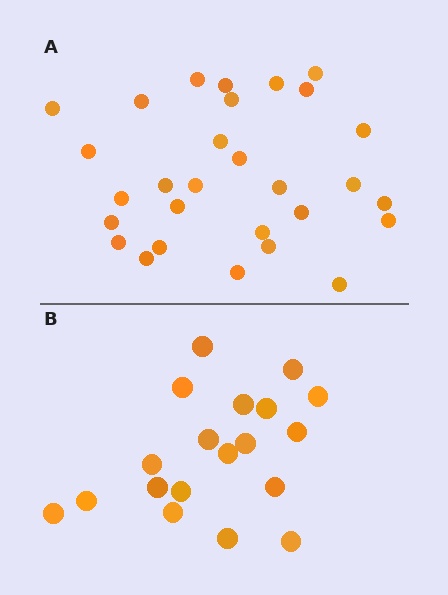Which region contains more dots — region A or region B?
Region A (the top region) has more dots.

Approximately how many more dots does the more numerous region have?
Region A has roughly 10 or so more dots than region B.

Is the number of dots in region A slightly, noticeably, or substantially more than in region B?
Region A has substantially more. The ratio is roughly 1.5 to 1.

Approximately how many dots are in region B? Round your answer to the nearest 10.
About 20 dots. (The exact count is 19, which rounds to 20.)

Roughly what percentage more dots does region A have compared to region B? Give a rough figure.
About 55% more.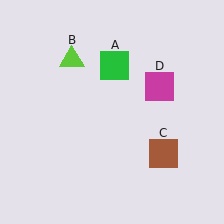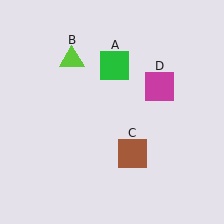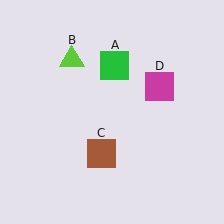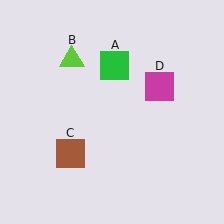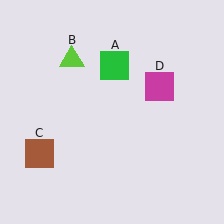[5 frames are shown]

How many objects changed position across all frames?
1 object changed position: brown square (object C).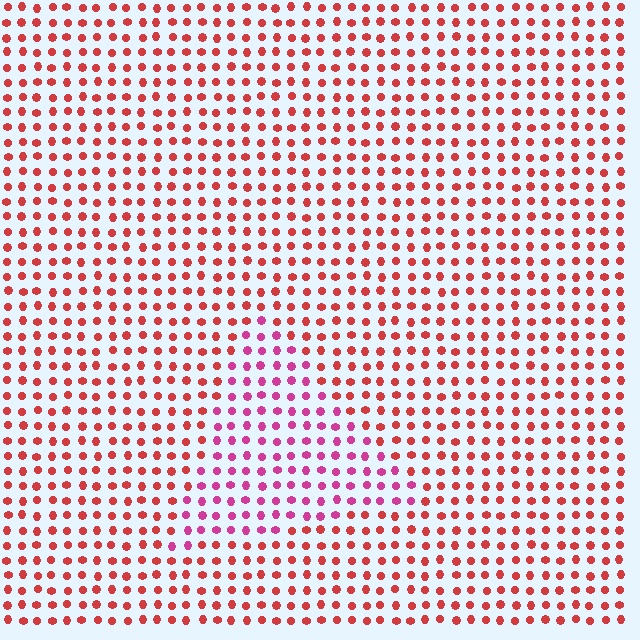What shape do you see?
I see a triangle.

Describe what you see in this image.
The image is filled with small red elements in a uniform arrangement. A triangle-shaped region is visible where the elements are tinted to a slightly different hue, forming a subtle color boundary.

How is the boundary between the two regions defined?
The boundary is defined purely by a slight shift in hue (about 37 degrees). Spacing, size, and orientation are identical on both sides.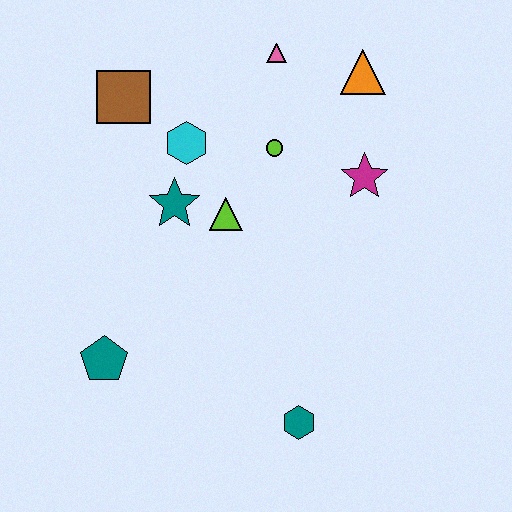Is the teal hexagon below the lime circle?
Yes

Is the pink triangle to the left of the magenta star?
Yes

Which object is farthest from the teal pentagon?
The orange triangle is farthest from the teal pentagon.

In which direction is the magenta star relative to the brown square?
The magenta star is to the right of the brown square.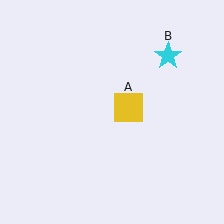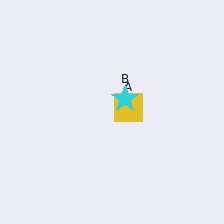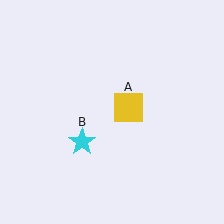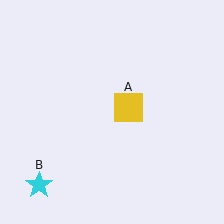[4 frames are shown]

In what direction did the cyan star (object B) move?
The cyan star (object B) moved down and to the left.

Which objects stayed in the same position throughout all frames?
Yellow square (object A) remained stationary.